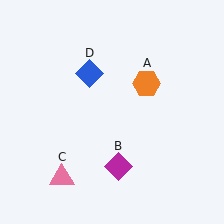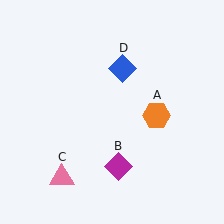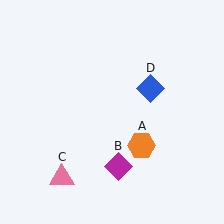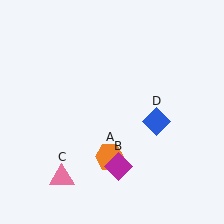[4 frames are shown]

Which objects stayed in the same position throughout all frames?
Magenta diamond (object B) and pink triangle (object C) remained stationary.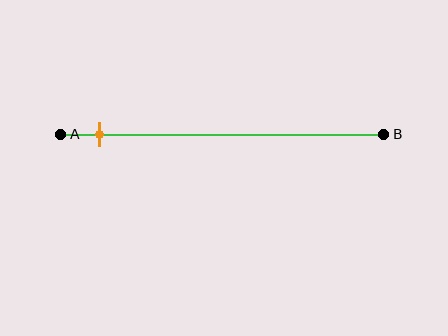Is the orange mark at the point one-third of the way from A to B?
No, the mark is at about 10% from A, not at the 33% one-third point.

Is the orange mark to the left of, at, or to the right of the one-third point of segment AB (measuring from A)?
The orange mark is to the left of the one-third point of segment AB.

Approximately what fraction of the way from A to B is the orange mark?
The orange mark is approximately 10% of the way from A to B.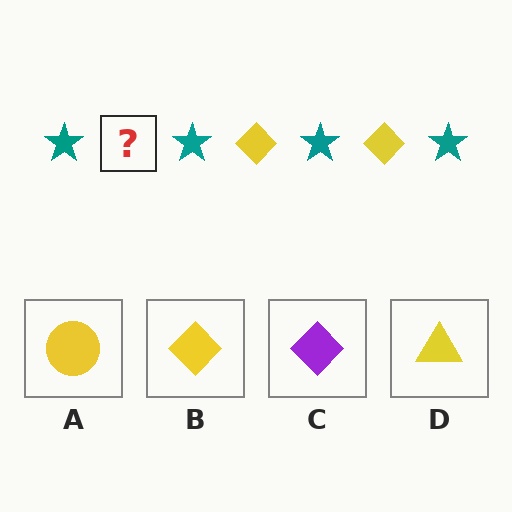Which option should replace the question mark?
Option B.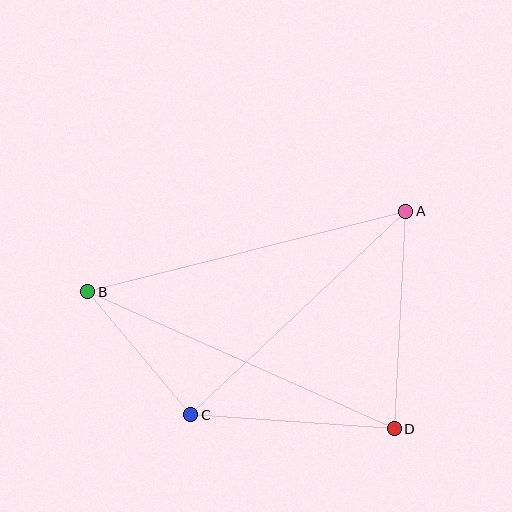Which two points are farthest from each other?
Points B and D are farthest from each other.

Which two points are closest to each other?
Points B and C are closest to each other.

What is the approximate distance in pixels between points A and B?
The distance between A and B is approximately 328 pixels.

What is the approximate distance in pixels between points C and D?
The distance between C and D is approximately 204 pixels.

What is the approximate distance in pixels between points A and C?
The distance between A and C is approximately 296 pixels.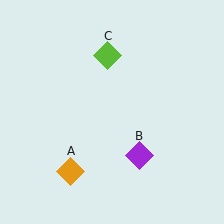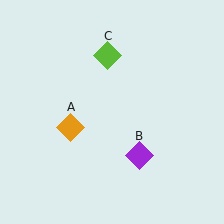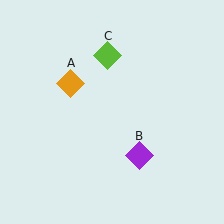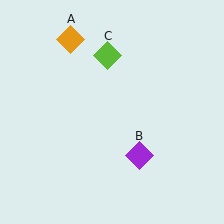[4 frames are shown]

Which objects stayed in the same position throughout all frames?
Purple diamond (object B) and lime diamond (object C) remained stationary.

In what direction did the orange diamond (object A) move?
The orange diamond (object A) moved up.